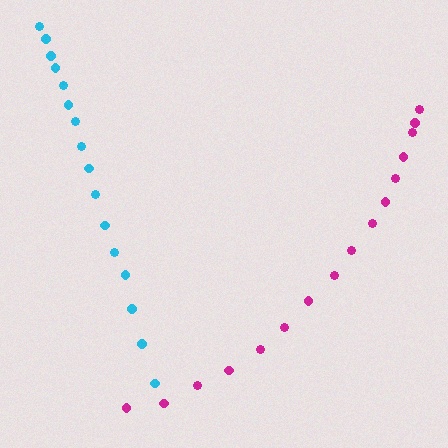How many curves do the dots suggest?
There are 2 distinct paths.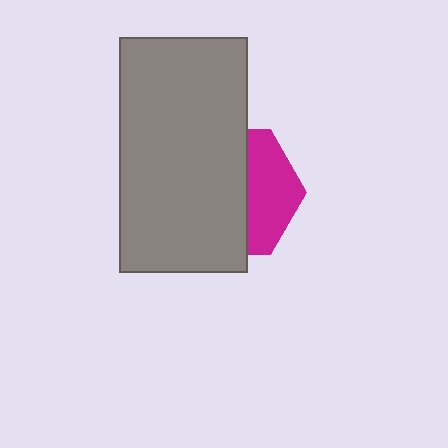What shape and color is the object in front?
The object in front is a gray rectangle.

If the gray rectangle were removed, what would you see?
You would see the complete magenta hexagon.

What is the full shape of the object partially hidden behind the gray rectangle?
The partially hidden object is a magenta hexagon.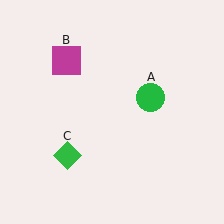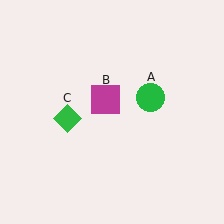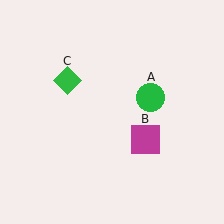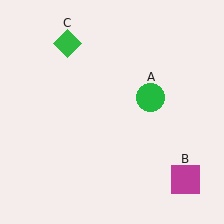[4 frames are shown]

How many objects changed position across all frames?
2 objects changed position: magenta square (object B), green diamond (object C).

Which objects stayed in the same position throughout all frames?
Green circle (object A) remained stationary.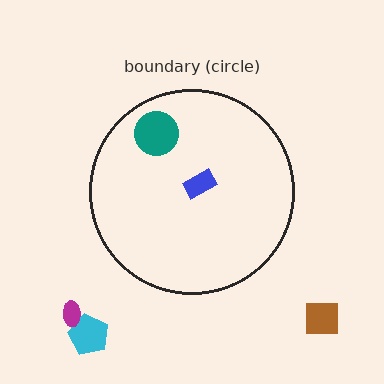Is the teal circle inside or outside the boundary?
Inside.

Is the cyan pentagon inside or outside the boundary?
Outside.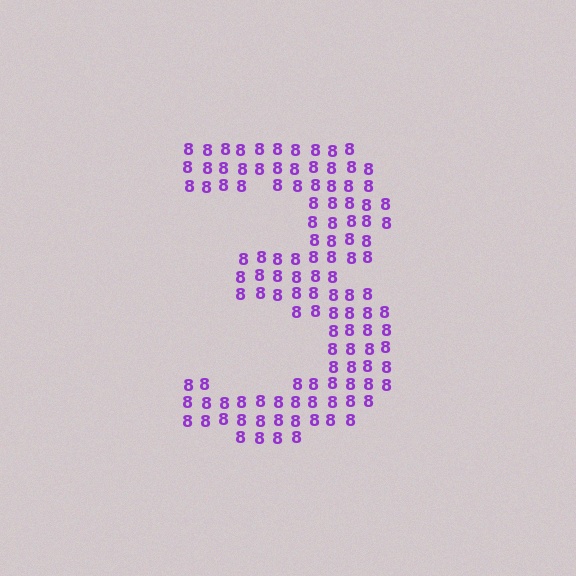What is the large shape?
The large shape is the digit 3.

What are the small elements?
The small elements are digit 8's.